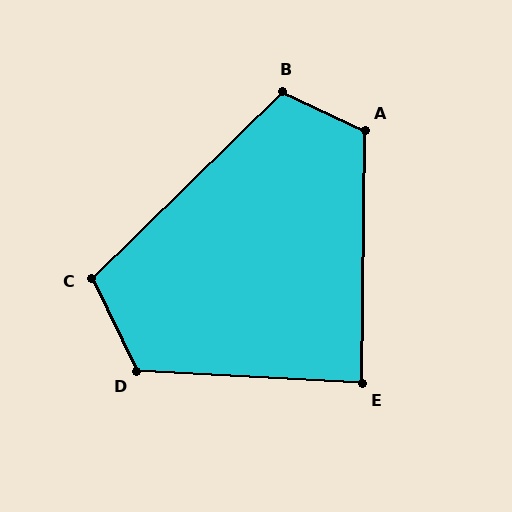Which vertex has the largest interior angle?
D, at approximately 119 degrees.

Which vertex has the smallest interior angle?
E, at approximately 87 degrees.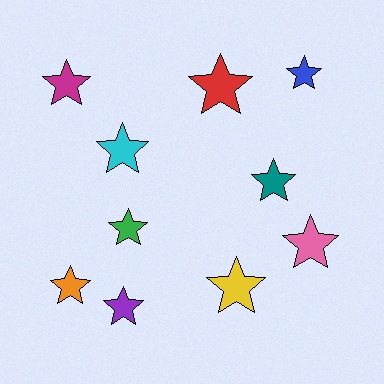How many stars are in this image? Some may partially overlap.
There are 10 stars.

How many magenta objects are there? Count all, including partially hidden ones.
There is 1 magenta object.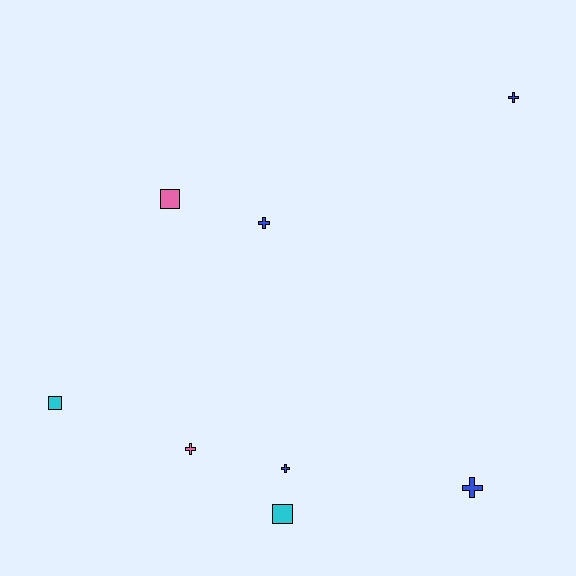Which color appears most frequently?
Blue, with 4 objects.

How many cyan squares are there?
There are 2 cyan squares.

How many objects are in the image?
There are 8 objects.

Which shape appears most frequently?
Cross, with 5 objects.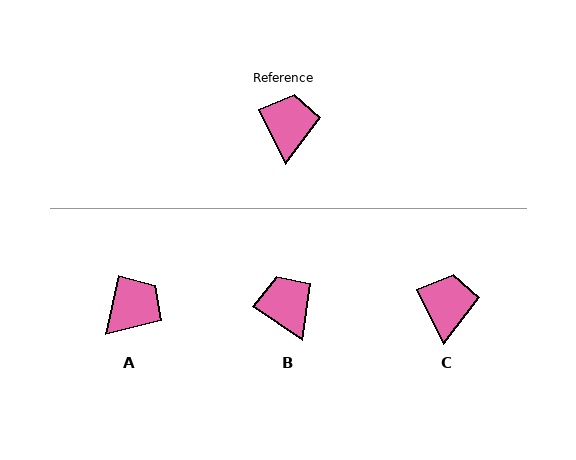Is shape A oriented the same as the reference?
No, it is off by about 38 degrees.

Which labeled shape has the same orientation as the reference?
C.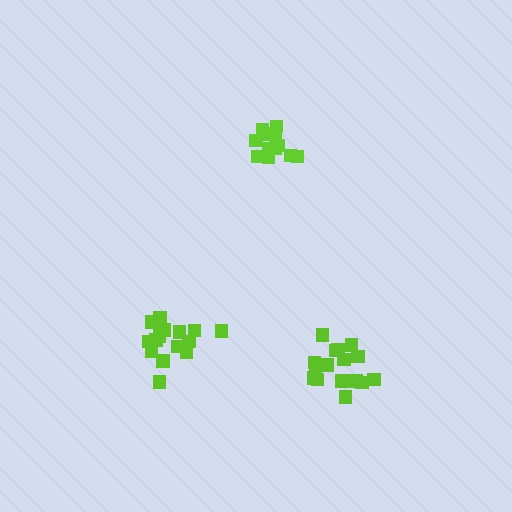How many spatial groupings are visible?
There are 3 spatial groupings.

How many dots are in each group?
Group 1: 16 dots, Group 2: 16 dots, Group 3: 13 dots (45 total).